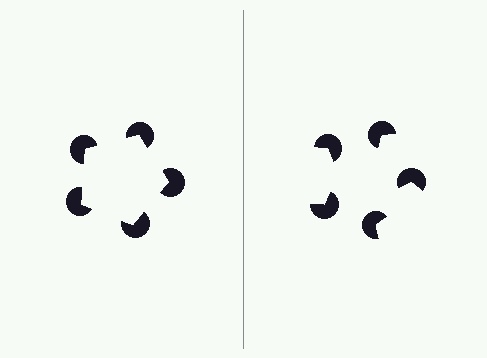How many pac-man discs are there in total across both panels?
10 — 5 on each side.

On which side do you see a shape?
An illusory pentagon appears on the left side. On the right side the wedge cuts are rotated, so no coherent shape forms.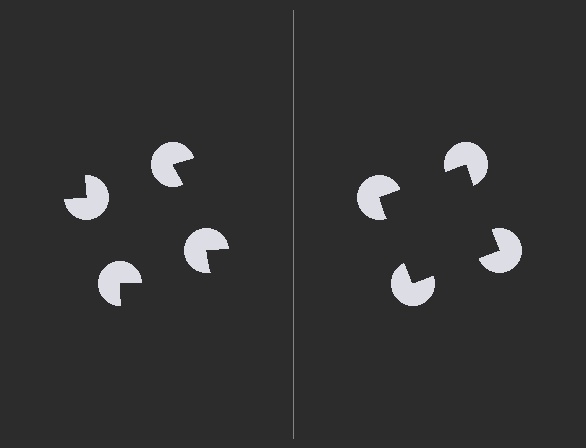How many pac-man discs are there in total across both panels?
8 — 4 on each side.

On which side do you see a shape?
An illusory square appears on the right side. On the left side the wedge cuts are rotated, so no coherent shape forms.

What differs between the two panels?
The pac-man discs are positioned identically on both sides; only the wedge orientations differ. On the right they align to a square; on the left they are misaligned.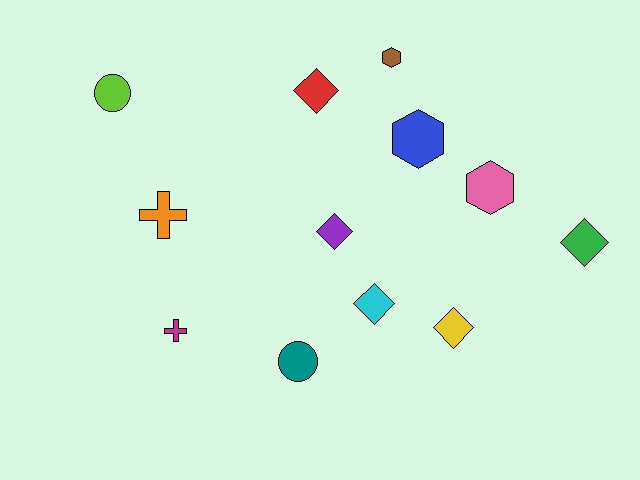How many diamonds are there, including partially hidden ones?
There are 5 diamonds.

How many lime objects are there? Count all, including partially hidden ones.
There is 1 lime object.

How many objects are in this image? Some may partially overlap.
There are 12 objects.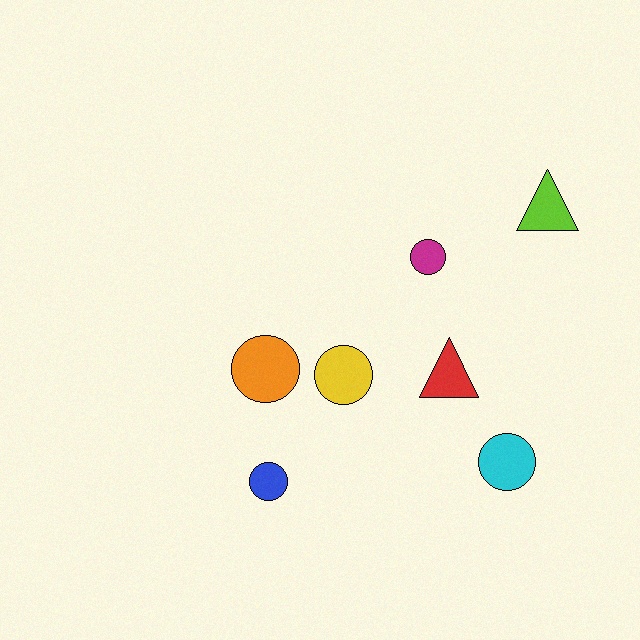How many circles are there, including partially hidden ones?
There are 5 circles.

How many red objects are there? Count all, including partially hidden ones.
There is 1 red object.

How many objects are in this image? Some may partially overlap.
There are 7 objects.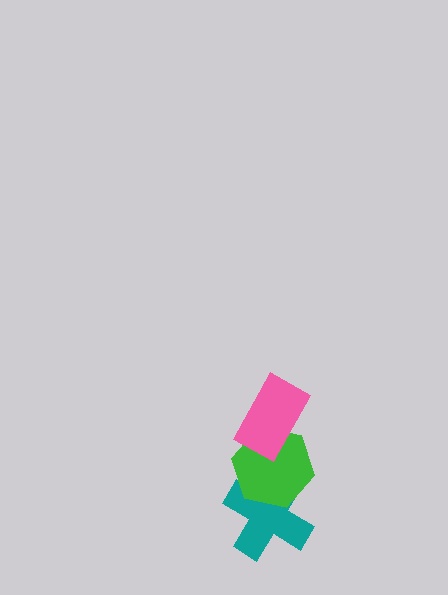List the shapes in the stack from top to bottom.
From top to bottom: the pink rectangle, the green hexagon, the teal cross.